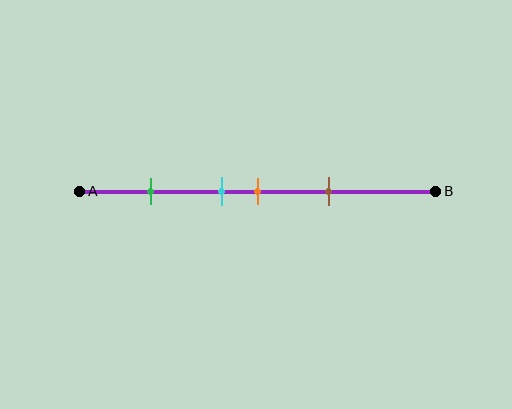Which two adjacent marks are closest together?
The cyan and orange marks are the closest adjacent pair.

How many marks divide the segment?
There are 4 marks dividing the segment.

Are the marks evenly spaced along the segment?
No, the marks are not evenly spaced.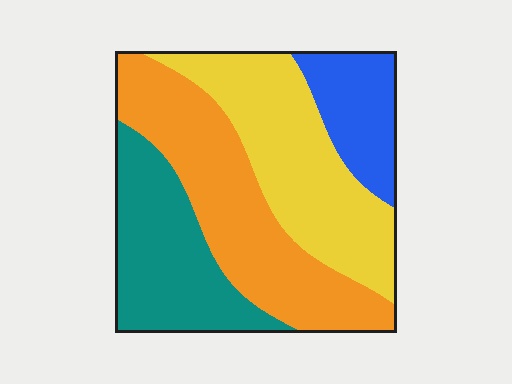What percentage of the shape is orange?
Orange takes up about one third (1/3) of the shape.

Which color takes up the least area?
Blue, at roughly 15%.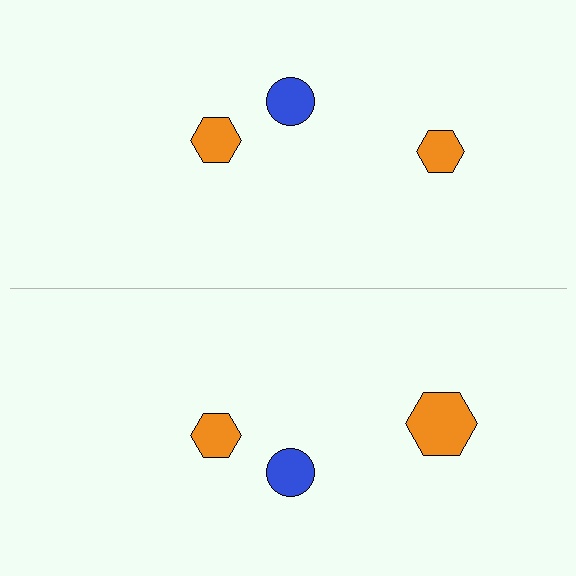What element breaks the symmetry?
The orange hexagon on the bottom side has a different size than its mirror counterpart.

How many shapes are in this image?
There are 6 shapes in this image.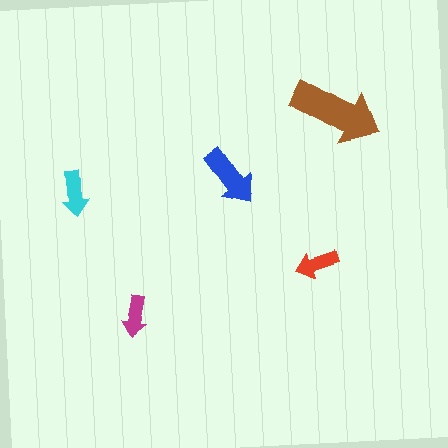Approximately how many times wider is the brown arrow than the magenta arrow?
About 2 times wider.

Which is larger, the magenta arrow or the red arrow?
The red one.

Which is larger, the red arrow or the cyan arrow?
The cyan one.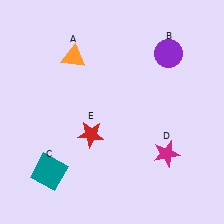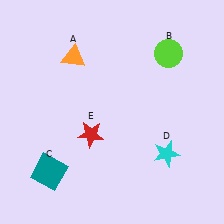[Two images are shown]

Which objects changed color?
B changed from purple to lime. D changed from magenta to cyan.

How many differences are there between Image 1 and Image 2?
There are 2 differences between the two images.